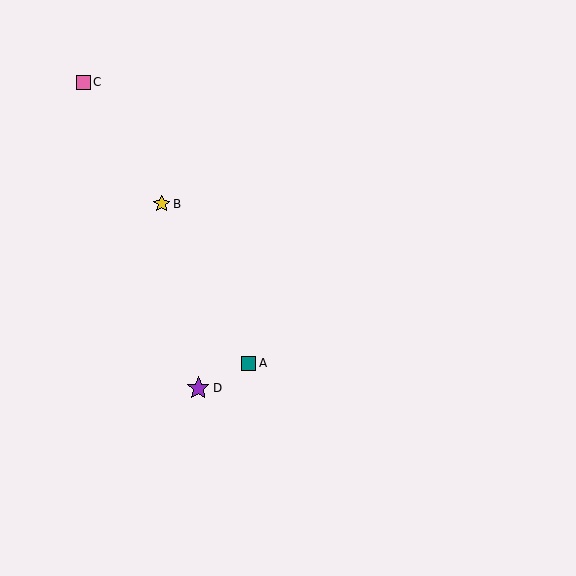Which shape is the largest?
The purple star (labeled D) is the largest.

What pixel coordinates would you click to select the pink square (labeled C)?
Click at (83, 82) to select the pink square C.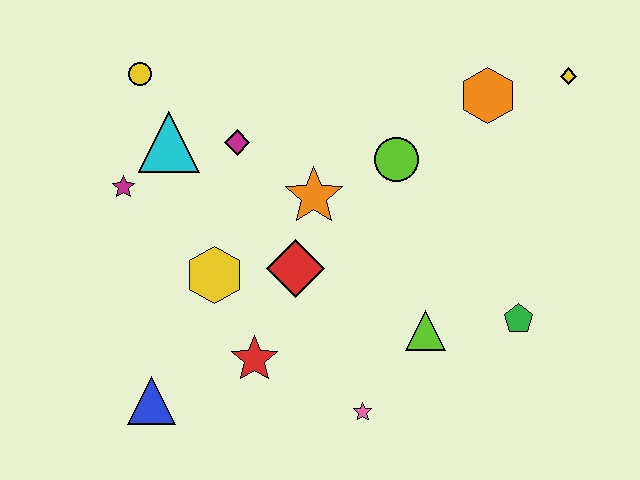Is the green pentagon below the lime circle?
Yes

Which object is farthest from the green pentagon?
The yellow circle is farthest from the green pentagon.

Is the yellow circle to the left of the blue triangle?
Yes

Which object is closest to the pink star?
The lime triangle is closest to the pink star.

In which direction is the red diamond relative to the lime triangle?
The red diamond is to the left of the lime triangle.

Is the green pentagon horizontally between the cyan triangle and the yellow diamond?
Yes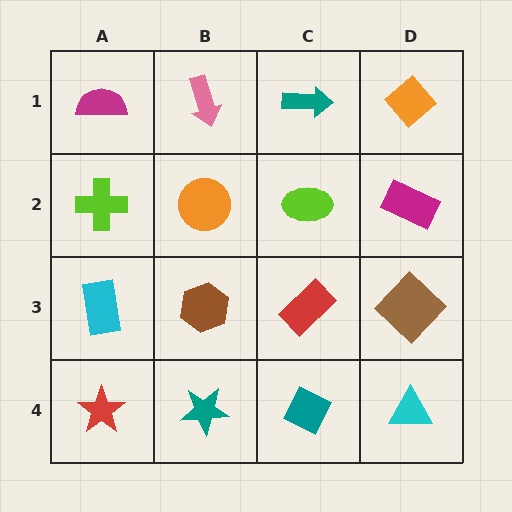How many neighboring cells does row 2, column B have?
4.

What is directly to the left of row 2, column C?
An orange circle.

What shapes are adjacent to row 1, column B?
An orange circle (row 2, column B), a magenta semicircle (row 1, column A), a teal arrow (row 1, column C).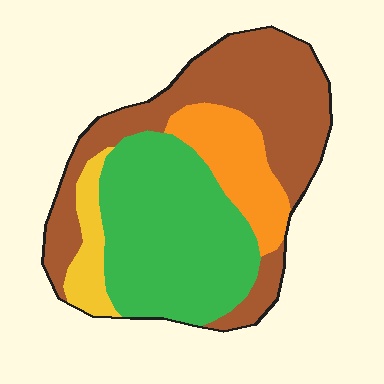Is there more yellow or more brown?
Brown.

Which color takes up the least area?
Yellow, at roughly 10%.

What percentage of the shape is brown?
Brown takes up about two fifths (2/5) of the shape.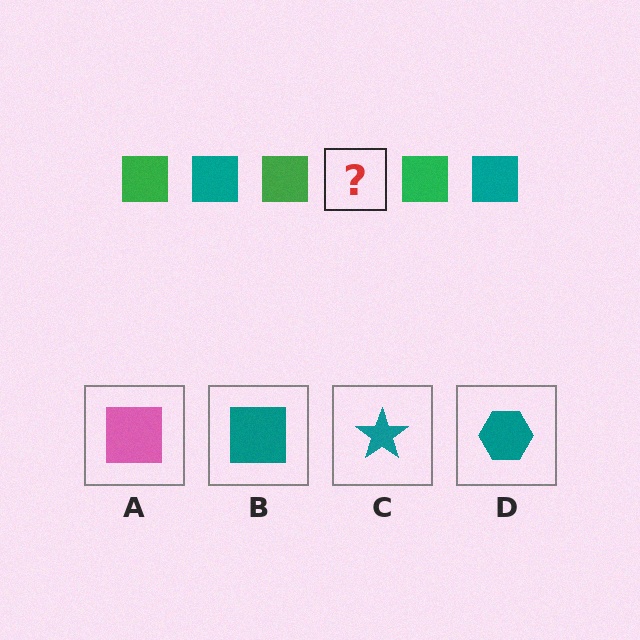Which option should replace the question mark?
Option B.